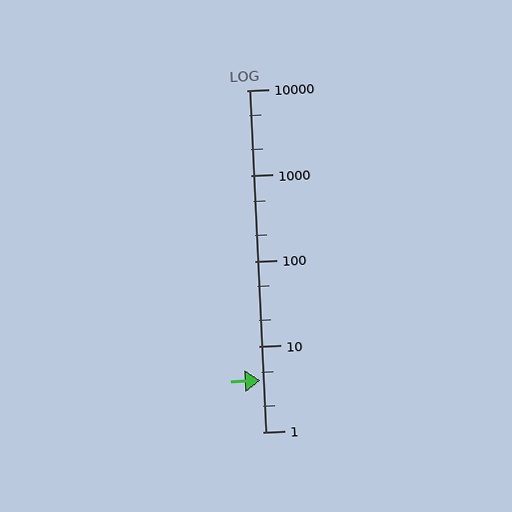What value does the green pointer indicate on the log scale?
The pointer indicates approximately 4.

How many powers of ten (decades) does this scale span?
The scale spans 4 decades, from 1 to 10000.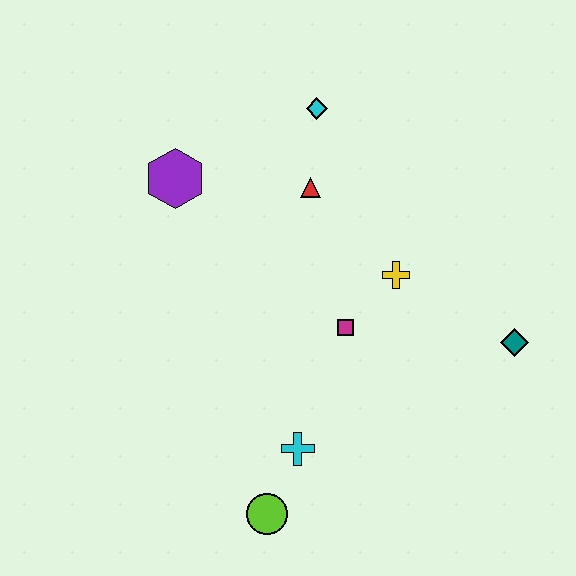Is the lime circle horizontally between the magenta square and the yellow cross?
No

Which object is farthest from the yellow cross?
The lime circle is farthest from the yellow cross.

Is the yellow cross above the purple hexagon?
No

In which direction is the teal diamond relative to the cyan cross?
The teal diamond is to the right of the cyan cross.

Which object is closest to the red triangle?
The cyan diamond is closest to the red triangle.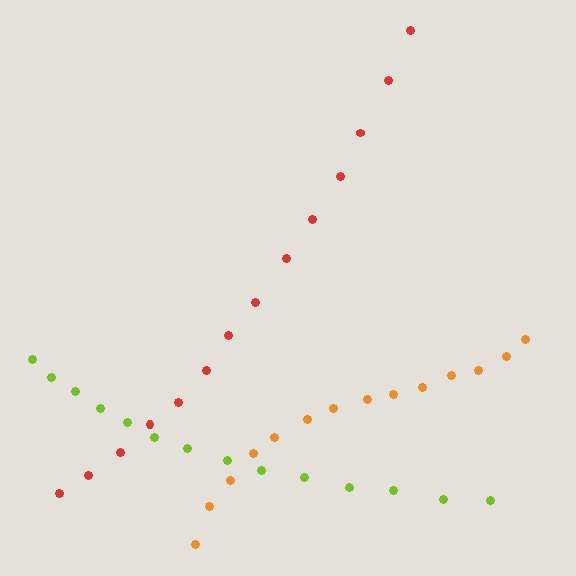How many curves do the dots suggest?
There are 3 distinct paths.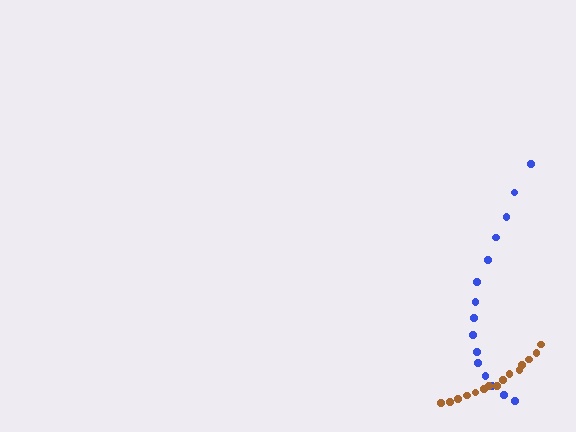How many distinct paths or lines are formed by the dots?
There are 2 distinct paths.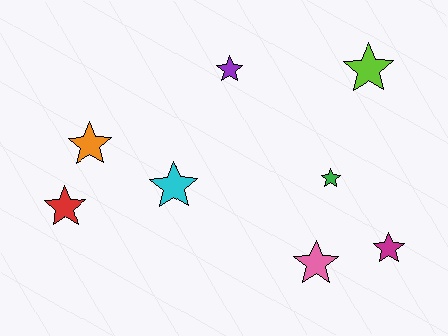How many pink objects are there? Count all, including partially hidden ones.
There is 1 pink object.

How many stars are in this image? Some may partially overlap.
There are 8 stars.